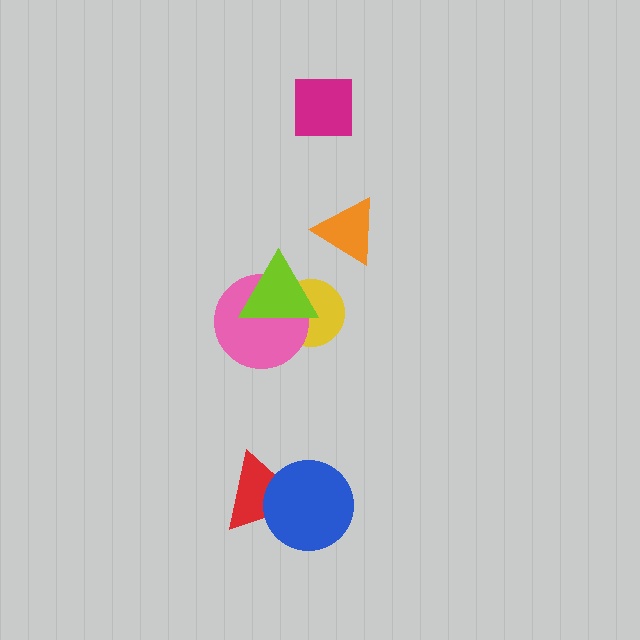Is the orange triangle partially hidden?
No, no other shape covers it.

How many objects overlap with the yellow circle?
2 objects overlap with the yellow circle.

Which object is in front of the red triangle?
The blue circle is in front of the red triangle.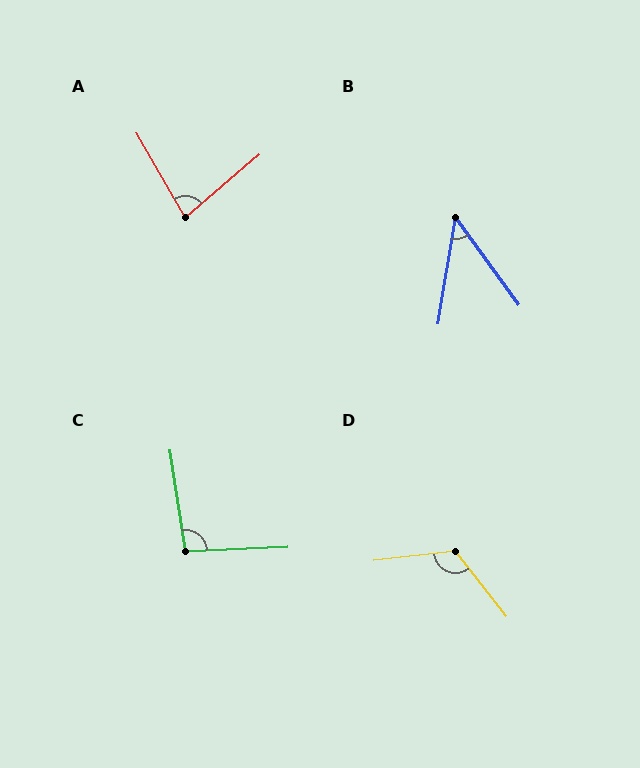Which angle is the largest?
D, at approximately 121 degrees.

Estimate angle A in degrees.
Approximately 80 degrees.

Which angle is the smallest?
B, at approximately 45 degrees.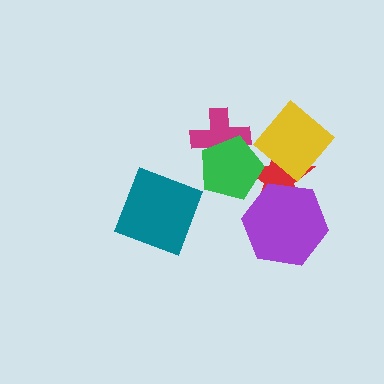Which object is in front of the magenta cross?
The green pentagon is in front of the magenta cross.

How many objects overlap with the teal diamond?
0 objects overlap with the teal diamond.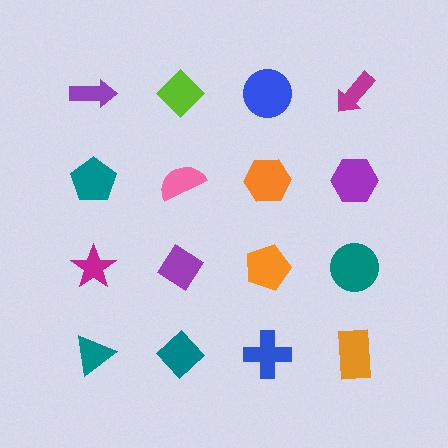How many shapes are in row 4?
4 shapes.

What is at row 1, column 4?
A magenta arrow.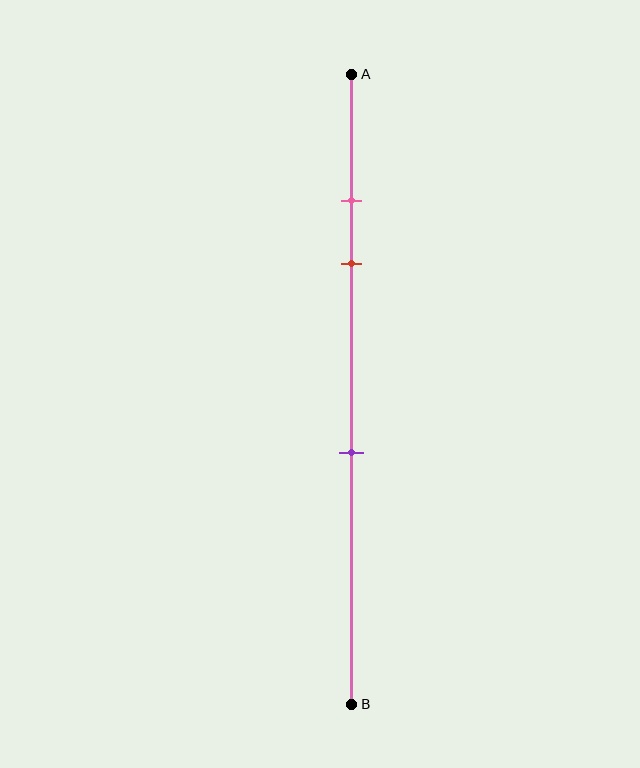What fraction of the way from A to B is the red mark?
The red mark is approximately 30% (0.3) of the way from A to B.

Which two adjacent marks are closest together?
The pink and red marks are the closest adjacent pair.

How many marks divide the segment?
There are 3 marks dividing the segment.